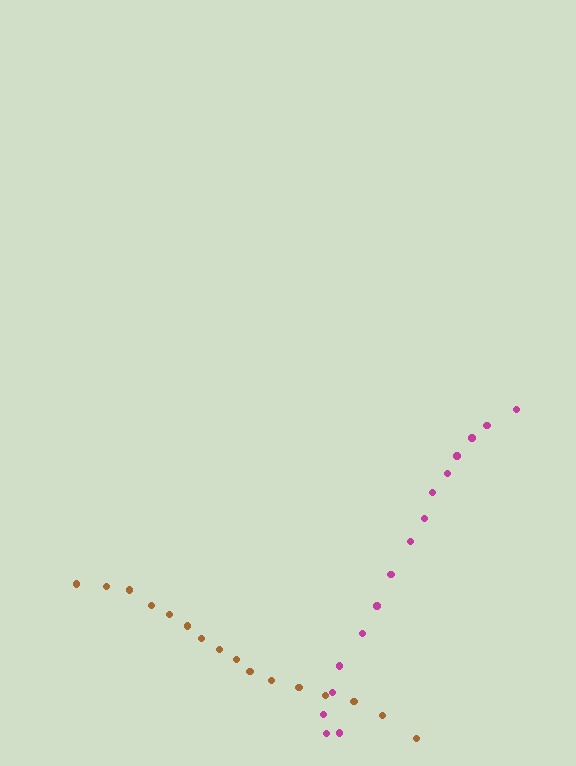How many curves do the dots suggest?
There are 2 distinct paths.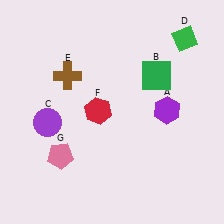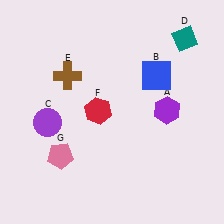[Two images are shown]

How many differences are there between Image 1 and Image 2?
There are 2 differences between the two images.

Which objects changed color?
B changed from green to blue. D changed from green to teal.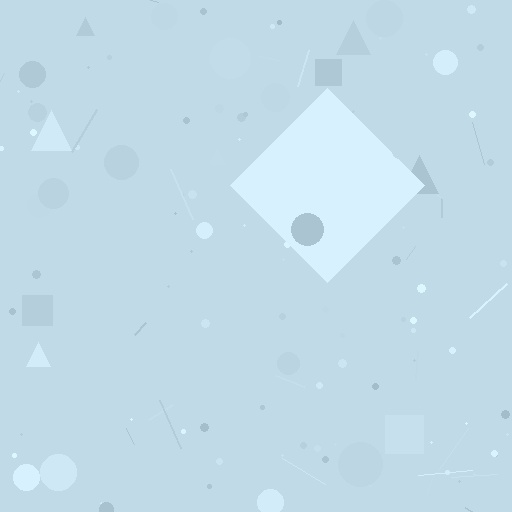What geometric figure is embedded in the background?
A diamond is embedded in the background.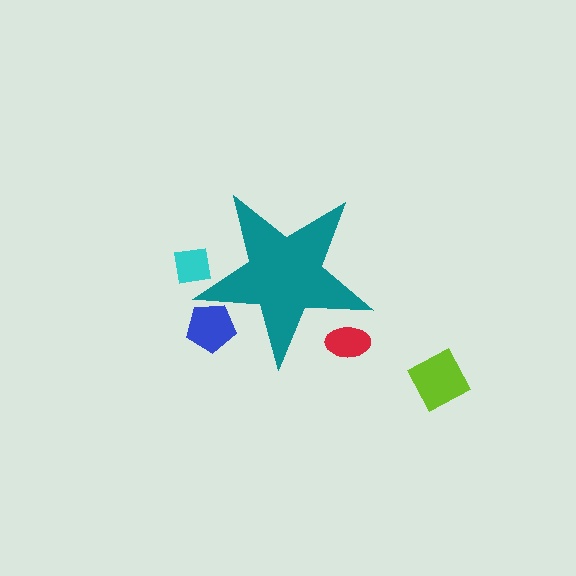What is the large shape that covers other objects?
A teal star.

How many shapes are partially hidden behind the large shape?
3 shapes are partially hidden.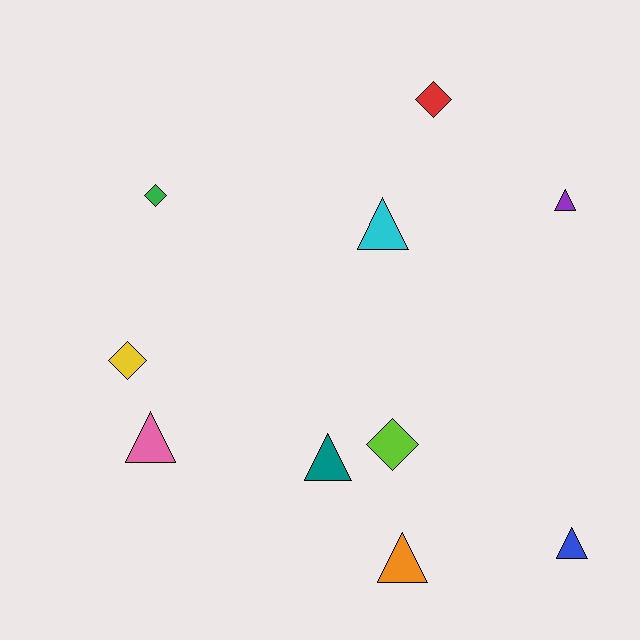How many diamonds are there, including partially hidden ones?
There are 4 diamonds.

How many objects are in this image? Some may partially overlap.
There are 10 objects.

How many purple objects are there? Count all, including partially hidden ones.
There is 1 purple object.